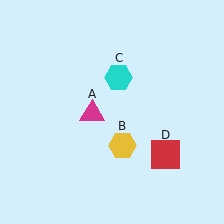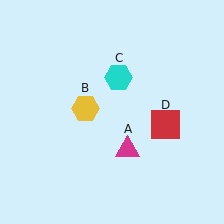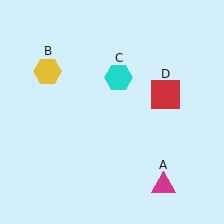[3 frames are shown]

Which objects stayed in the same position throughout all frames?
Cyan hexagon (object C) remained stationary.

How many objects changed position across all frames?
3 objects changed position: magenta triangle (object A), yellow hexagon (object B), red square (object D).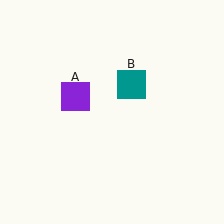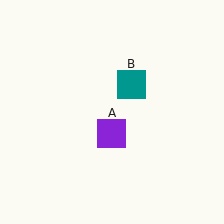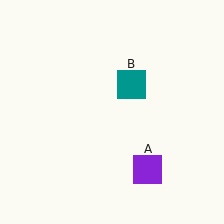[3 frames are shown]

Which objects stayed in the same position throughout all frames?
Teal square (object B) remained stationary.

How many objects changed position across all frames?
1 object changed position: purple square (object A).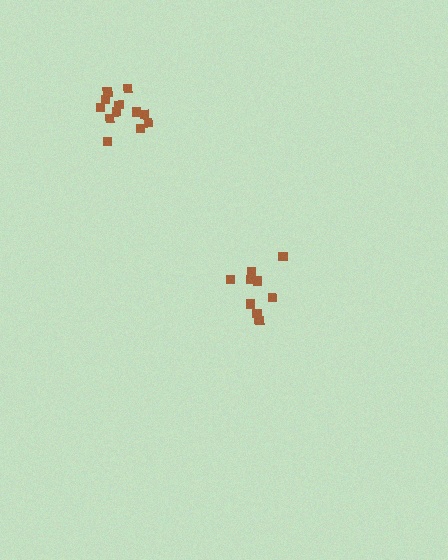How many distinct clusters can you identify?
There are 2 distinct clusters.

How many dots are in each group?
Group 1: 9 dots, Group 2: 12 dots (21 total).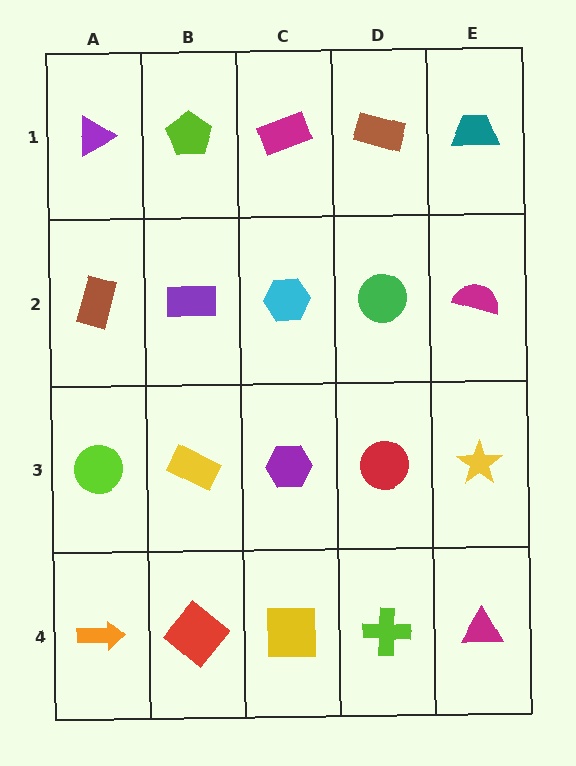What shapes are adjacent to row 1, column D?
A green circle (row 2, column D), a magenta rectangle (row 1, column C), a teal trapezoid (row 1, column E).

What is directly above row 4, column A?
A lime circle.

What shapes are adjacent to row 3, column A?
A brown rectangle (row 2, column A), an orange arrow (row 4, column A), a yellow rectangle (row 3, column B).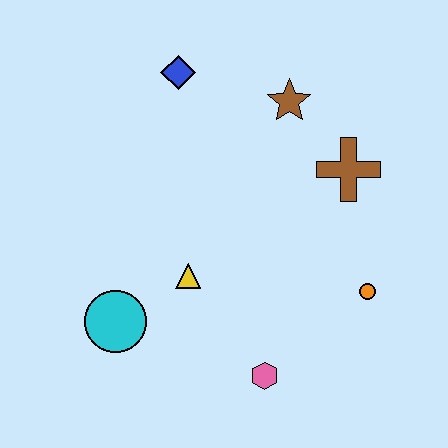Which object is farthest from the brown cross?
The cyan circle is farthest from the brown cross.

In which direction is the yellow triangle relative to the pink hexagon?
The yellow triangle is above the pink hexagon.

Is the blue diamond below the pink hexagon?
No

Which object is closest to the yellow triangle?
The cyan circle is closest to the yellow triangle.